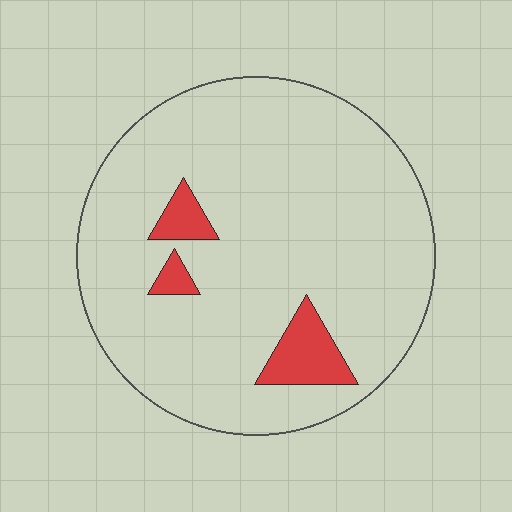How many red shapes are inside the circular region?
3.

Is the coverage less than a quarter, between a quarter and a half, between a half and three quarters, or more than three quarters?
Less than a quarter.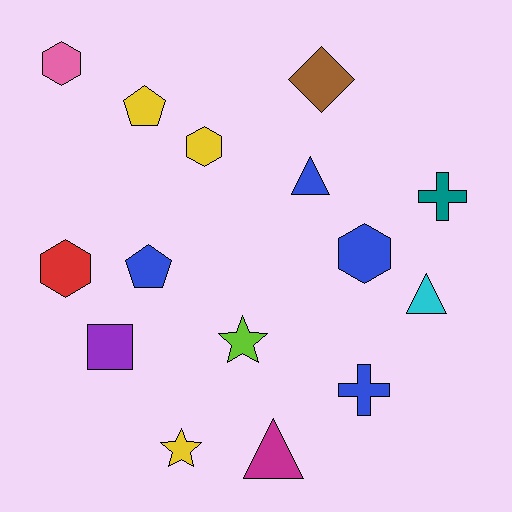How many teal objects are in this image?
There is 1 teal object.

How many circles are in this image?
There are no circles.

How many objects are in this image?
There are 15 objects.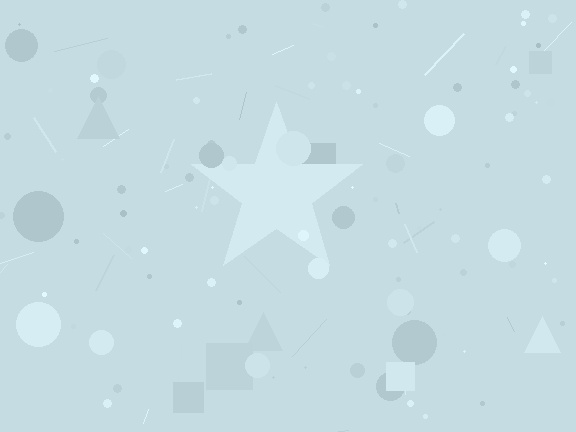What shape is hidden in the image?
A star is hidden in the image.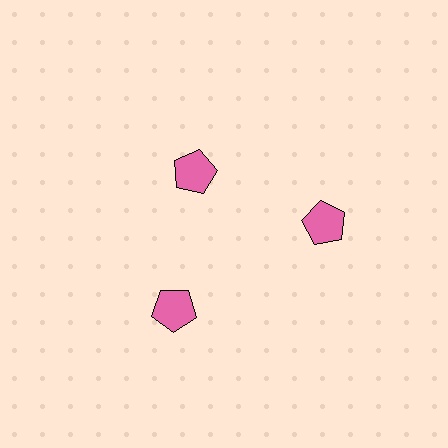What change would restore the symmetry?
The symmetry would be restored by moving it outward, back onto the ring so that all 3 pentagons sit at equal angles and equal distance from the center.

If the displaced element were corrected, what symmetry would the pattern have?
It would have 3-fold rotational symmetry — the pattern would map onto itself every 120 degrees.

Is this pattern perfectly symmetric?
No. The 3 pink pentagons are arranged in a ring, but one element near the 11 o'clock position is pulled inward toward the center, breaking the 3-fold rotational symmetry.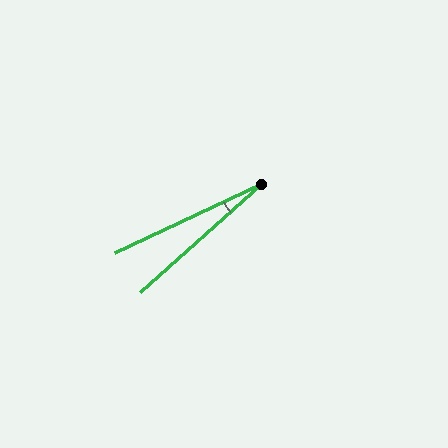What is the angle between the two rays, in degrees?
Approximately 17 degrees.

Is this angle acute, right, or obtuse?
It is acute.